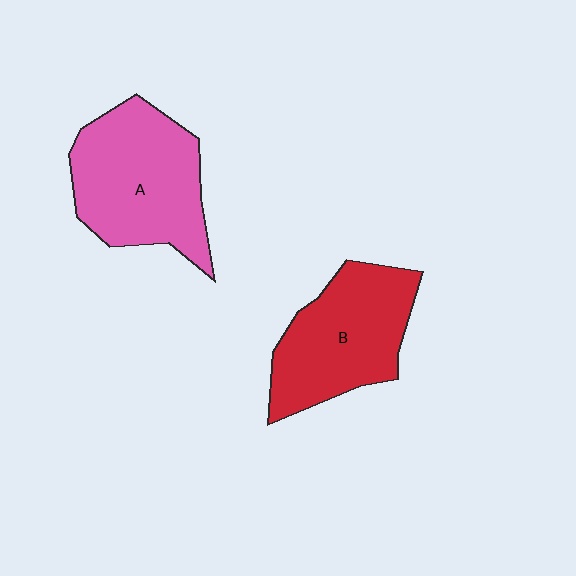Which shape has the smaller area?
Shape B (red).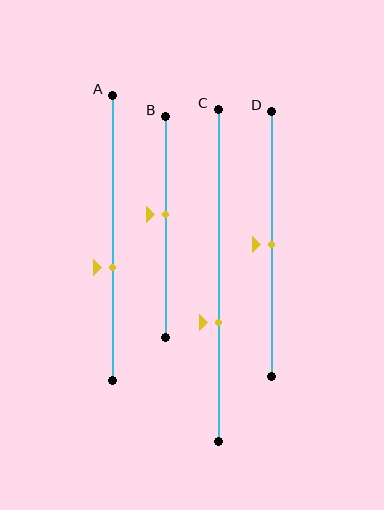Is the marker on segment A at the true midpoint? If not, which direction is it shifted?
No, the marker on segment A is shifted downward by about 10% of the segment length.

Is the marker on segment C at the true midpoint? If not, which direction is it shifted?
No, the marker on segment C is shifted downward by about 14% of the segment length.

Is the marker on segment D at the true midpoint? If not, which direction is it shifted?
Yes, the marker on segment D is at the true midpoint.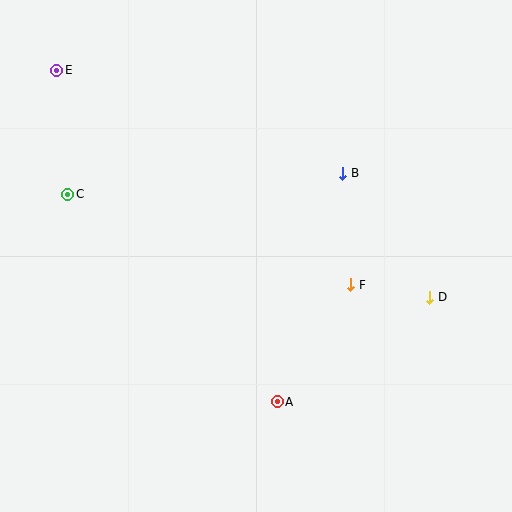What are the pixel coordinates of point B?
Point B is at (343, 173).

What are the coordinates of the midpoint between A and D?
The midpoint between A and D is at (354, 350).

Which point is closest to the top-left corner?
Point E is closest to the top-left corner.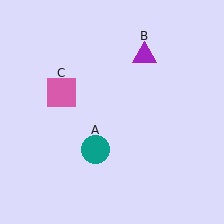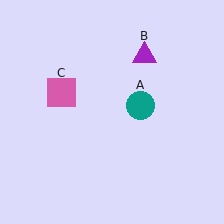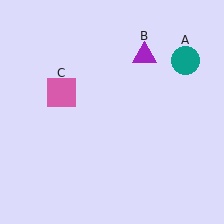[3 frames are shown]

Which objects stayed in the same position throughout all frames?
Purple triangle (object B) and pink square (object C) remained stationary.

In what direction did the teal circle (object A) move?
The teal circle (object A) moved up and to the right.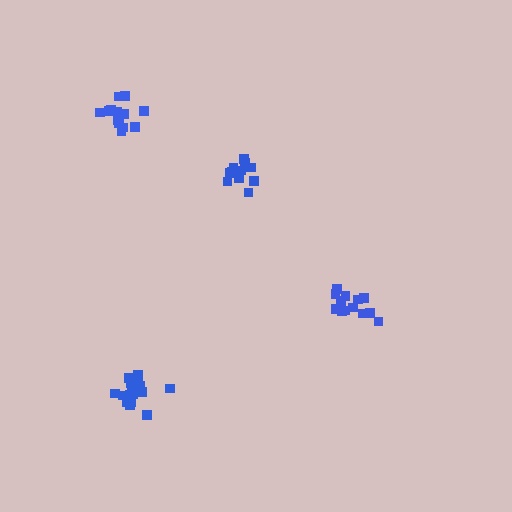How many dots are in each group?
Group 1: 13 dots, Group 2: 16 dots, Group 3: 17 dots, Group 4: 11 dots (57 total).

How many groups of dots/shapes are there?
There are 4 groups.